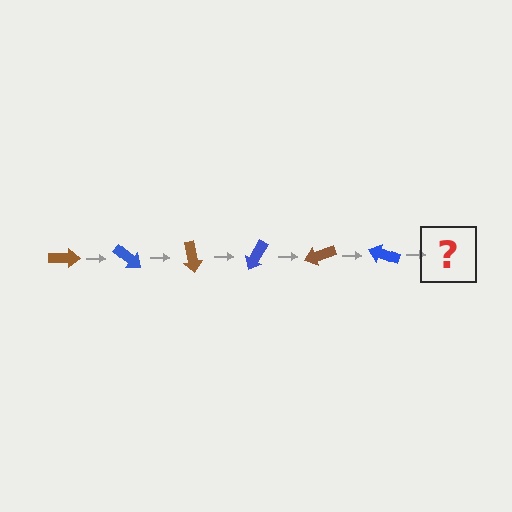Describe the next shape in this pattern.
It should be a brown arrow, rotated 240 degrees from the start.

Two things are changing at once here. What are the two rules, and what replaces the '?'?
The two rules are that it rotates 40 degrees each step and the color cycles through brown and blue. The '?' should be a brown arrow, rotated 240 degrees from the start.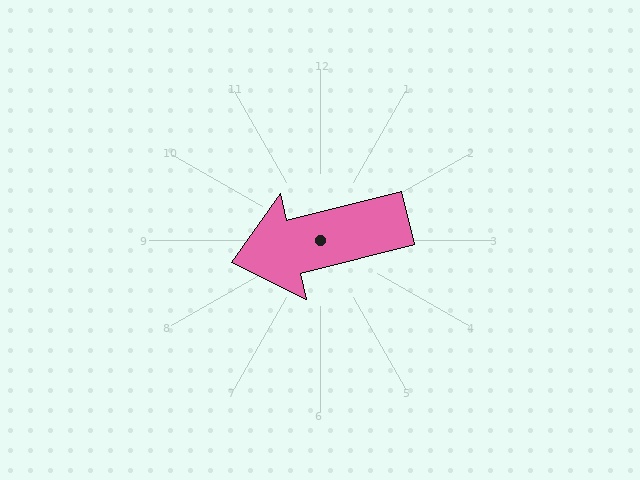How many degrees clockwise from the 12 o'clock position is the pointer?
Approximately 256 degrees.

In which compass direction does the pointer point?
West.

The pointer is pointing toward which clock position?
Roughly 9 o'clock.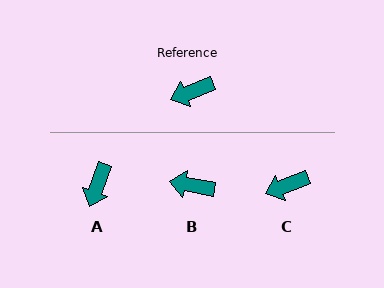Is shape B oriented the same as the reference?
No, it is off by about 32 degrees.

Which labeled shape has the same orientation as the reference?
C.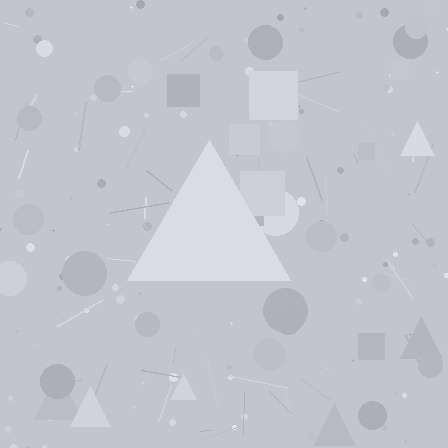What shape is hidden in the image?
A triangle is hidden in the image.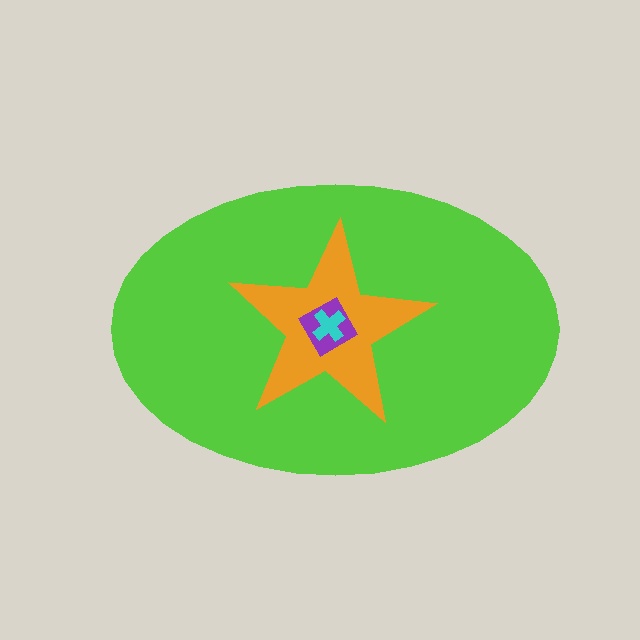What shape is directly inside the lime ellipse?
The orange star.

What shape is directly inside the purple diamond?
The cyan cross.